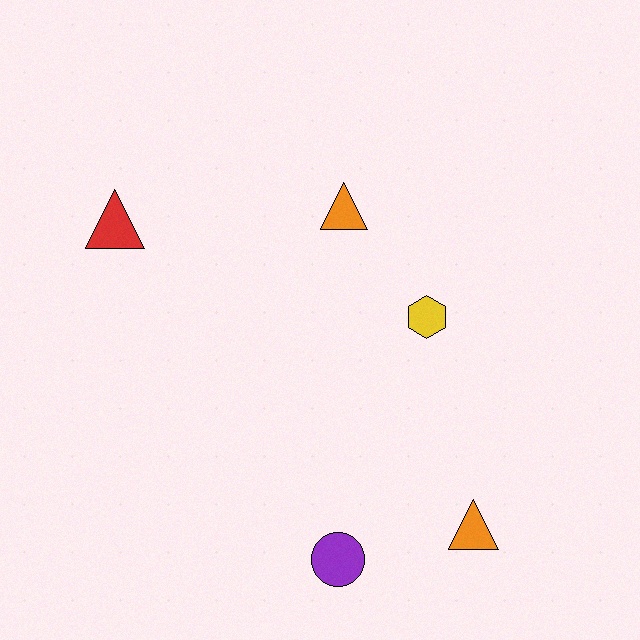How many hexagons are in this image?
There is 1 hexagon.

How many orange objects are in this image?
There are 2 orange objects.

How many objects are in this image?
There are 5 objects.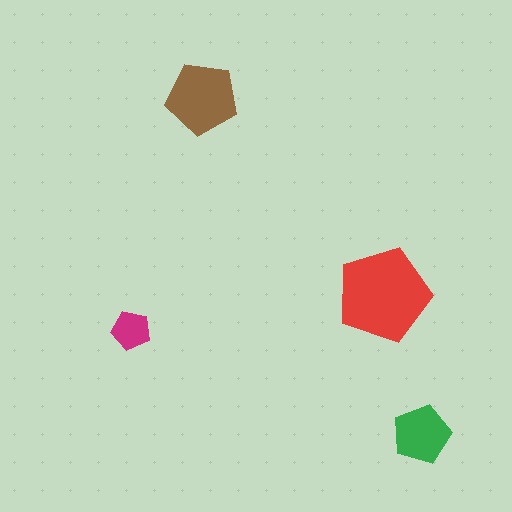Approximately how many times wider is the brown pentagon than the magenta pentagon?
About 2 times wider.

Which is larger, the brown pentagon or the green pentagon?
The brown one.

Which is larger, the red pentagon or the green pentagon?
The red one.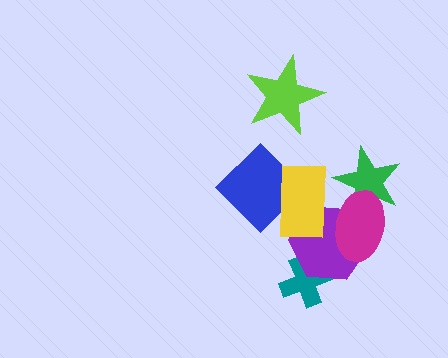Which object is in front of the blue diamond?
The yellow rectangle is in front of the blue diamond.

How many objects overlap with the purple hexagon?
3 objects overlap with the purple hexagon.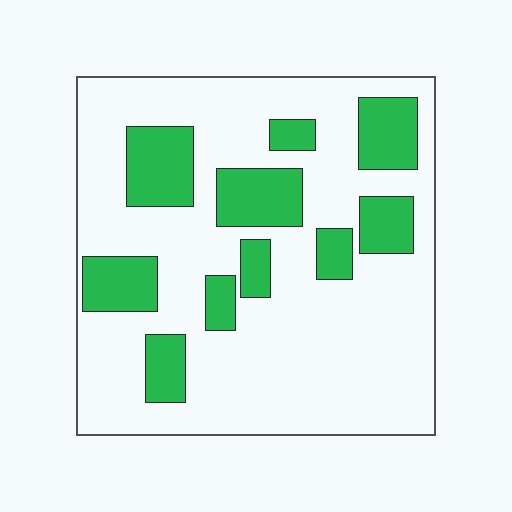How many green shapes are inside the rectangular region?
10.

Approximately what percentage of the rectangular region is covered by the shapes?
Approximately 25%.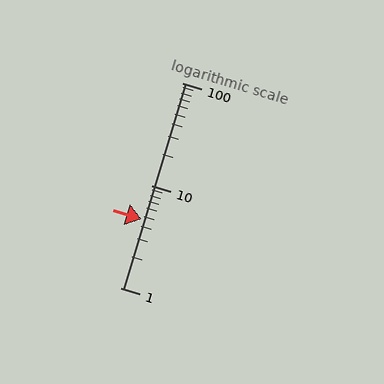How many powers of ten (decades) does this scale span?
The scale spans 2 decades, from 1 to 100.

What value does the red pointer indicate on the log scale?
The pointer indicates approximately 4.7.